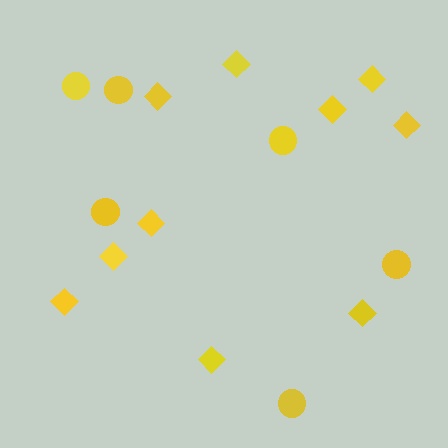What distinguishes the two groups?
There are 2 groups: one group of circles (6) and one group of diamonds (10).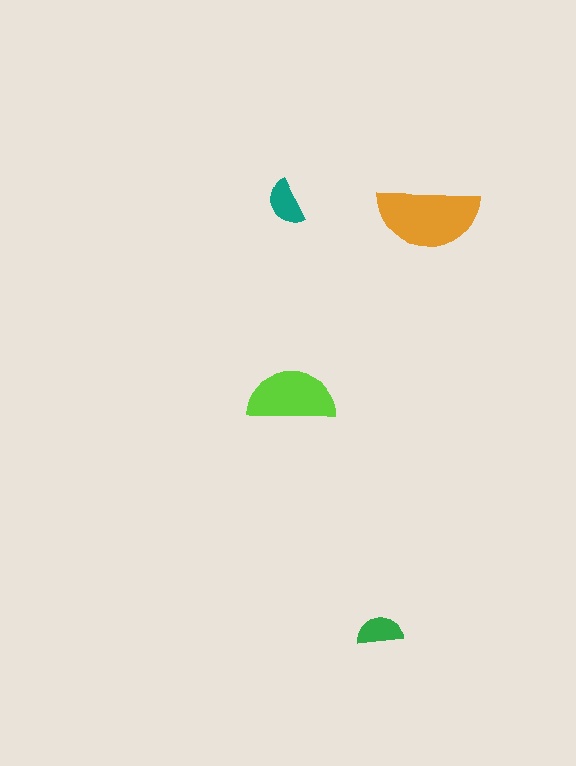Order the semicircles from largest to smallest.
the orange one, the lime one, the teal one, the green one.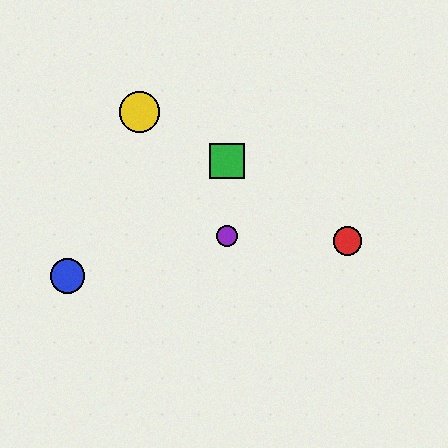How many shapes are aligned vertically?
2 shapes (the green square, the purple circle) are aligned vertically.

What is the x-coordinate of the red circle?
The red circle is at x≈348.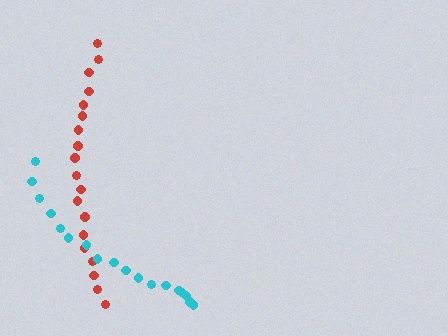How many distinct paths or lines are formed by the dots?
There are 2 distinct paths.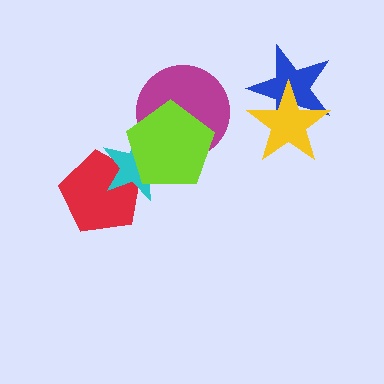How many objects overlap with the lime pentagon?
2 objects overlap with the lime pentagon.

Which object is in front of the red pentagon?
The cyan star is in front of the red pentagon.